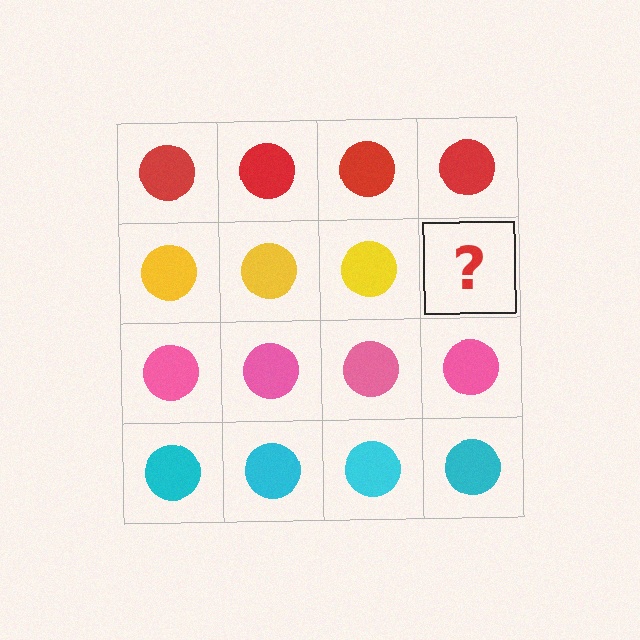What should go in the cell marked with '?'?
The missing cell should contain a yellow circle.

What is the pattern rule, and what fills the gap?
The rule is that each row has a consistent color. The gap should be filled with a yellow circle.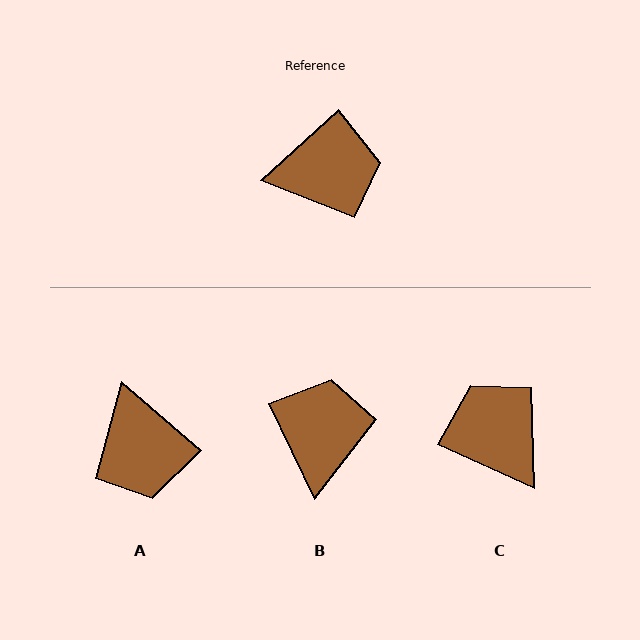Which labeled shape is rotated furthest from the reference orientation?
C, about 113 degrees away.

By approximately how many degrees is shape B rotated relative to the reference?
Approximately 73 degrees counter-clockwise.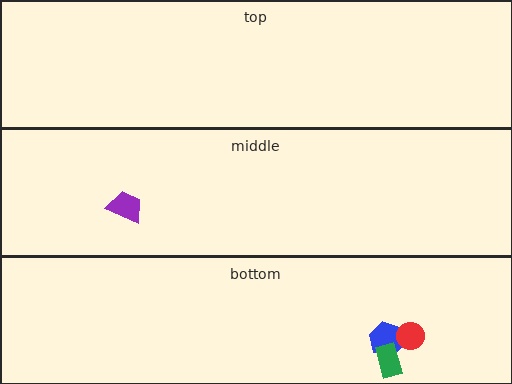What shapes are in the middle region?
The purple trapezoid.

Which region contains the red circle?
The bottom region.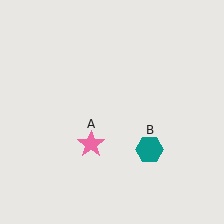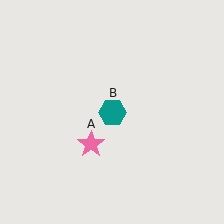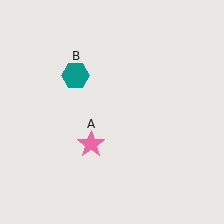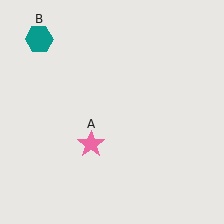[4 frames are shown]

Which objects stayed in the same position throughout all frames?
Pink star (object A) remained stationary.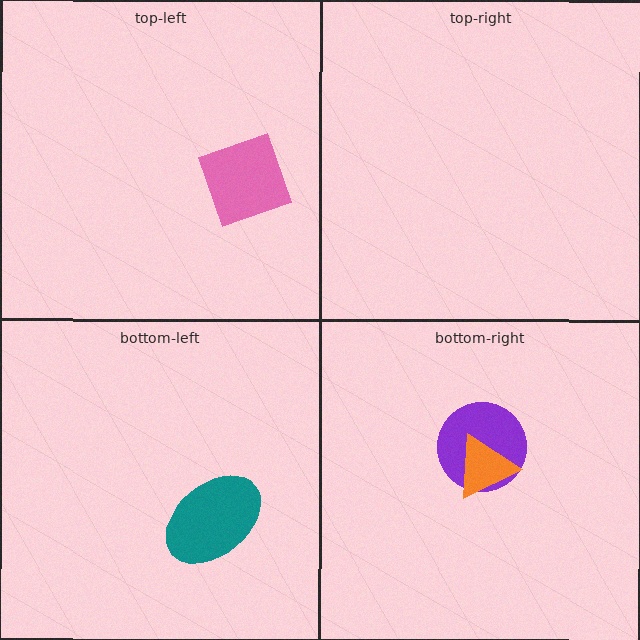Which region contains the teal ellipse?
The bottom-left region.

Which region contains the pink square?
The top-left region.